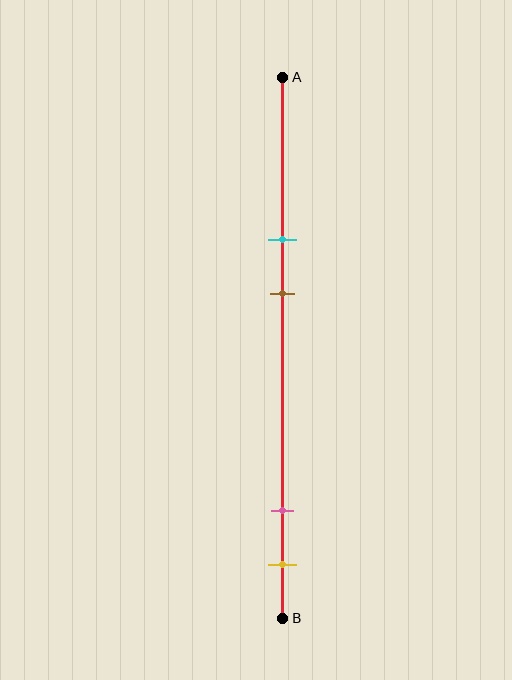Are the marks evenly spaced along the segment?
No, the marks are not evenly spaced.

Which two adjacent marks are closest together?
The pink and yellow marks are the closest adjacent pair.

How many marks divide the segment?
There are 4 marks dividing the segment.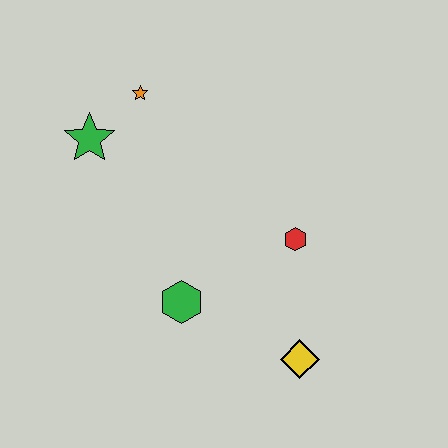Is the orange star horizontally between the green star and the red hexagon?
Yes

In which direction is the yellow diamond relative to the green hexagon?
The yellow diamond is to the right of the green hexagon.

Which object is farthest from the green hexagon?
The orange star is farthest from the green hexagon.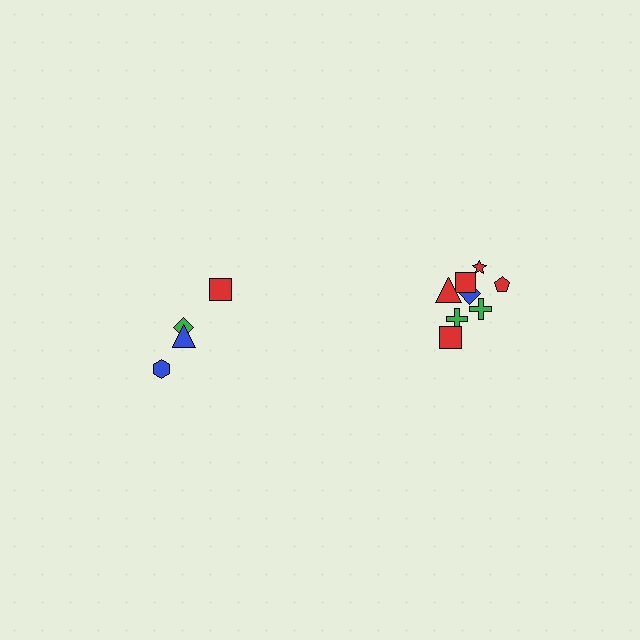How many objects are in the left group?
There are 4 objects.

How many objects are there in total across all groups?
There are 12 objects.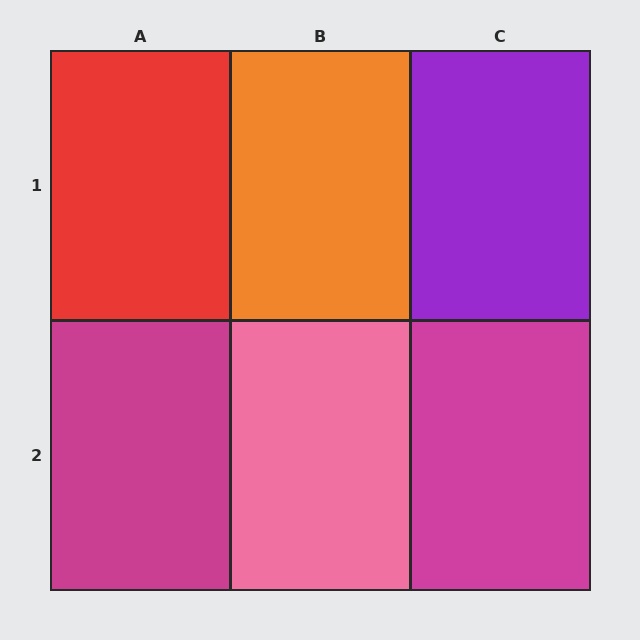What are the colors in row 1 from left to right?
Red, orange, purple.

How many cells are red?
1 cell is red.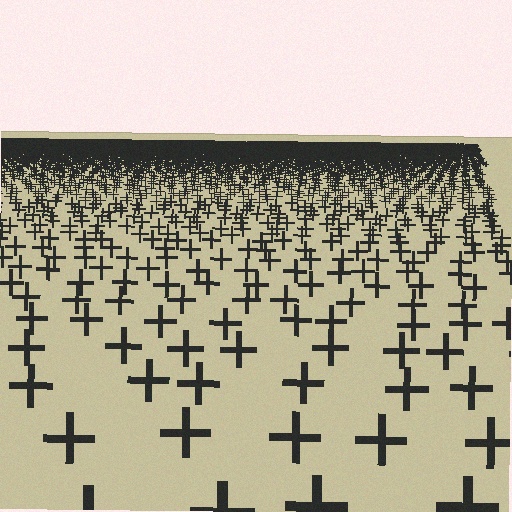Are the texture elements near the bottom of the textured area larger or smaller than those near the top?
Larger. Near the bottom, elements are closer to the viewer and appear at a bigger on-screen size.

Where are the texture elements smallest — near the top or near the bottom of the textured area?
Near the top.